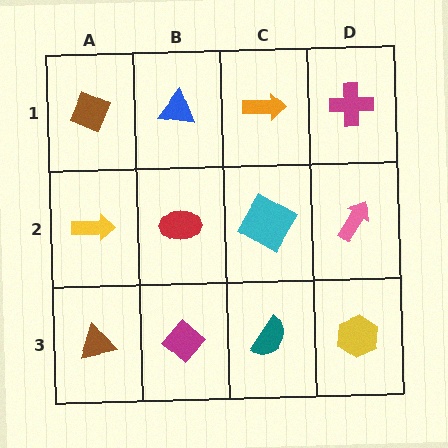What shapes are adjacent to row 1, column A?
A yellow arrow (row 2, column A), a blue triangle (row 1, column B).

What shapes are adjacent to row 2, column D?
A magenta cross (row 1, column D), a yellow hexagon (row 3, column D), a cyan diamond (row 2, column C).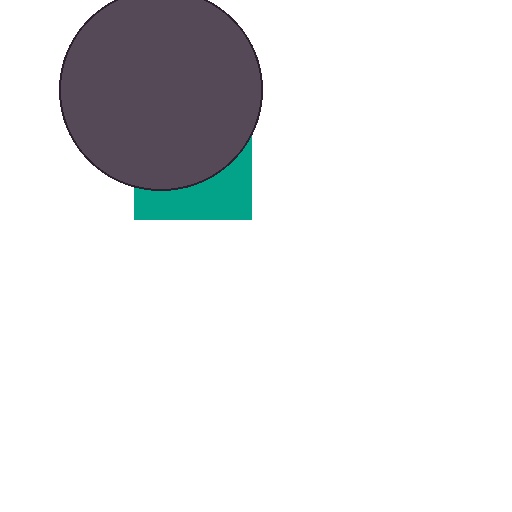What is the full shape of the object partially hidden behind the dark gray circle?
The partially hidden object is a teal square.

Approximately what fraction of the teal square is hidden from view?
Roughly 65% of the teal square is hidden behind the dark gray circle.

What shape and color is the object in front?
The object in front is a dark gray circle.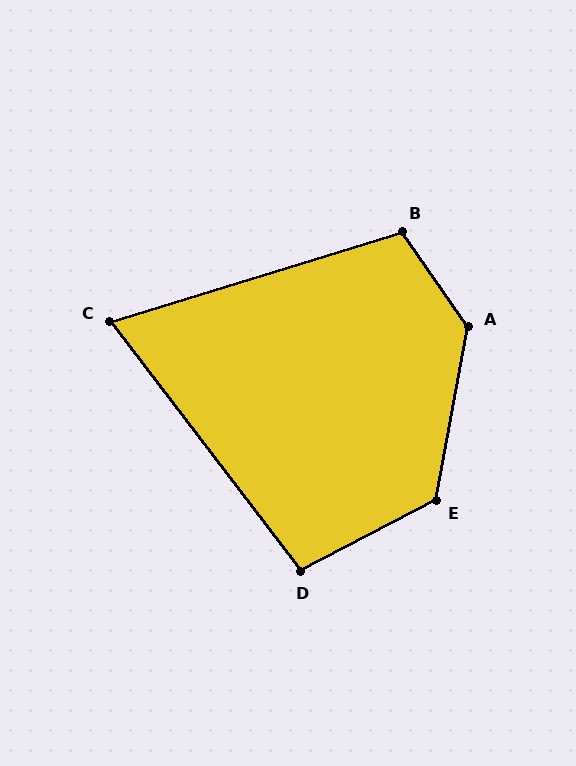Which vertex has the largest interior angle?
A, at approximately 134 degrees.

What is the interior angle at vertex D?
Approximately 100 degrees (obtuse).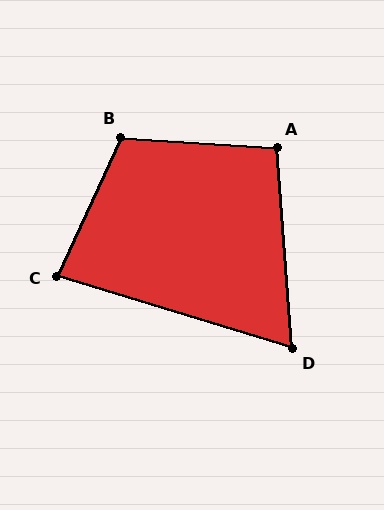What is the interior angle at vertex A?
Approximately 98 degrees (obtuse).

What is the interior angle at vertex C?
Approximately 82 degrees (acute).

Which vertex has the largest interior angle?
B, at approximately 111 degrees.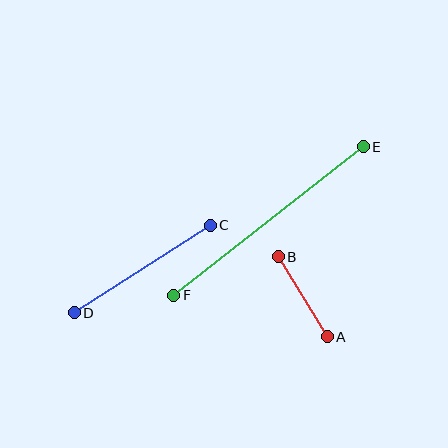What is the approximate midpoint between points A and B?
The midpoint is at approximately (303, 297) pixels.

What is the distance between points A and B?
The distance is approximately 94 pixels.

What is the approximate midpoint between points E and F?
The midpoint is at approximately (268, 221) pixels.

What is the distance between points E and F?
The distance is approximately 241 pixels.